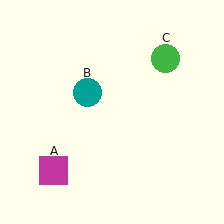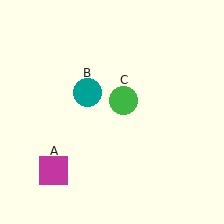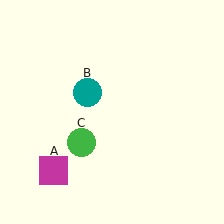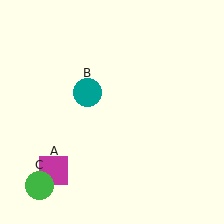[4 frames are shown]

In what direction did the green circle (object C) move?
The green circle (object C) moved down and to the left.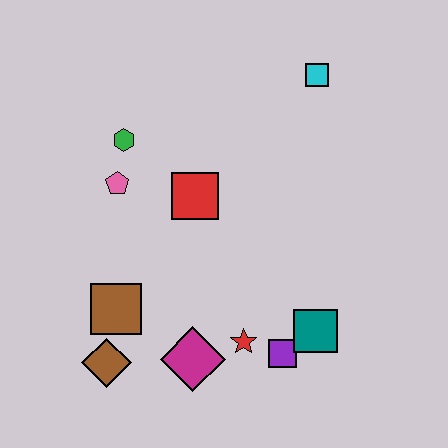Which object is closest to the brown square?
The brown diamond is closest to the brown square.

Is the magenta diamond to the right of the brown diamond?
Yes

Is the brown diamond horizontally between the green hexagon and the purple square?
No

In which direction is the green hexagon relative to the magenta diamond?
The green hexagon is above the magenta diamond.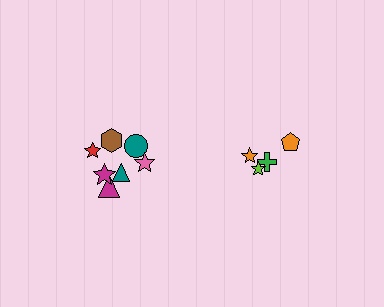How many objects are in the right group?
There are 4 objects.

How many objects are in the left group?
There are 7 objects.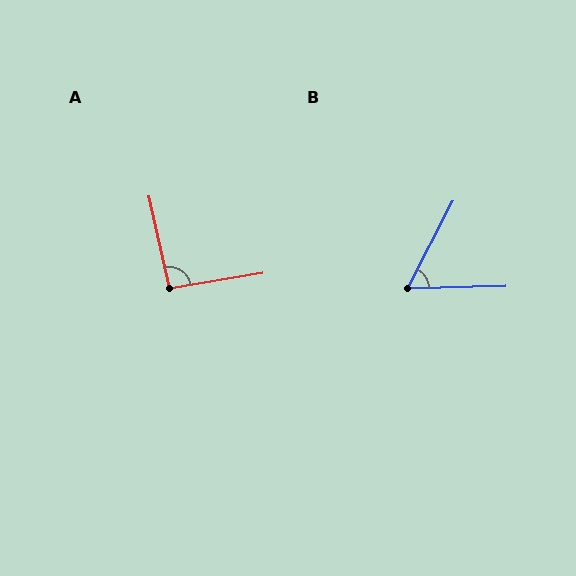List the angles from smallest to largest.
B (61°), A (93°).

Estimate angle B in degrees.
Approximately 61 degrees.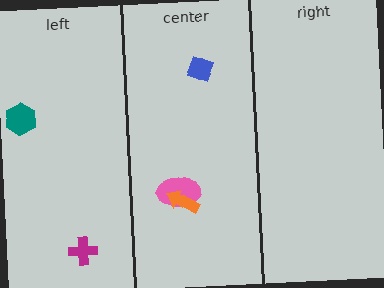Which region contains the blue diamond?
The center region.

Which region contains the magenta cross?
The left region.